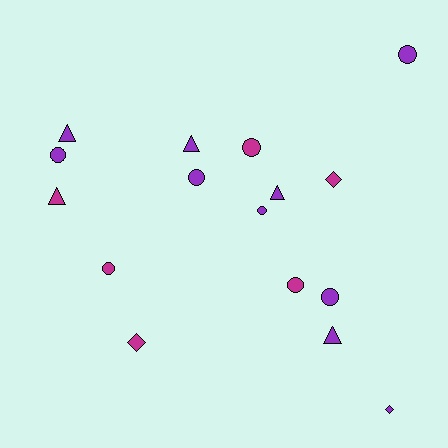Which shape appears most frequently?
Circle, with 8 objects.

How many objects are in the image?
There are 16 objects.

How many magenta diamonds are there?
There are 2 magenta diamonds.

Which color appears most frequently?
Purple, with 10 objects.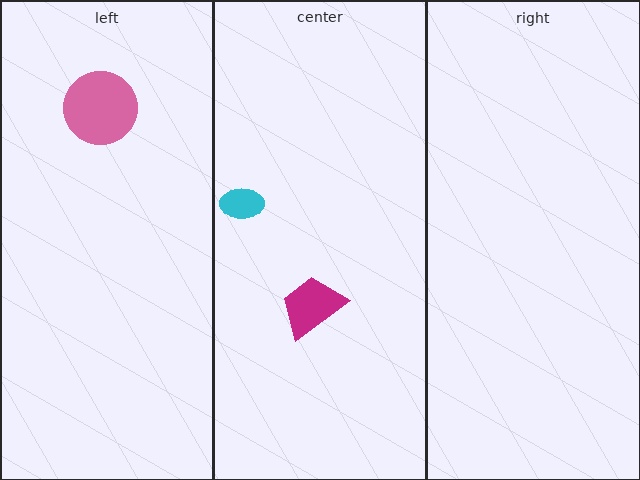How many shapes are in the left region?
1.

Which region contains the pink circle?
The left region.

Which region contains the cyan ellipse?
The center region.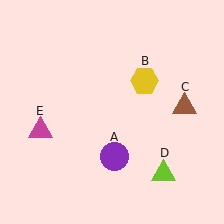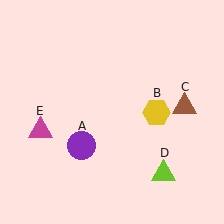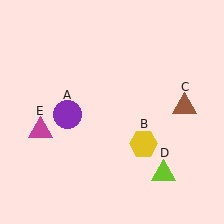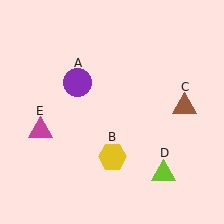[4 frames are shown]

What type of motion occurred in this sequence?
The purple circle (object A), yellow hexagon (object B) rotated clockwise around the center of the scene.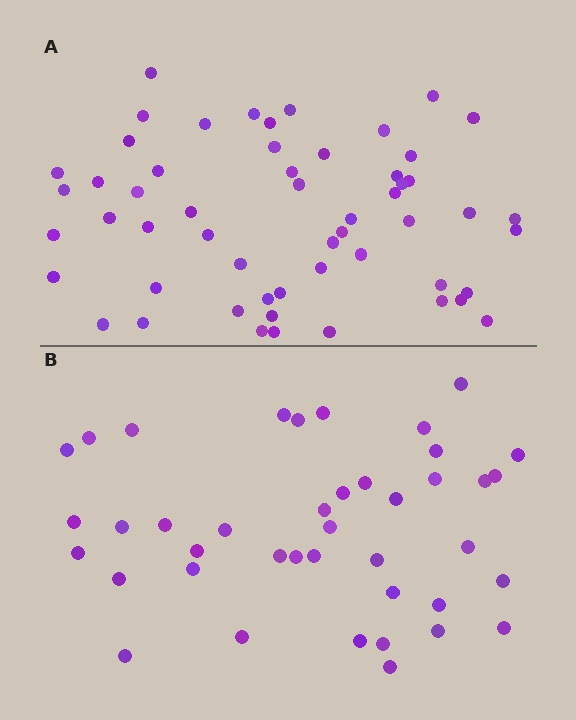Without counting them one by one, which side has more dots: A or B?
Region A (the top region) has more dots.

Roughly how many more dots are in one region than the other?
Region A has approximately 15 more dots than region B.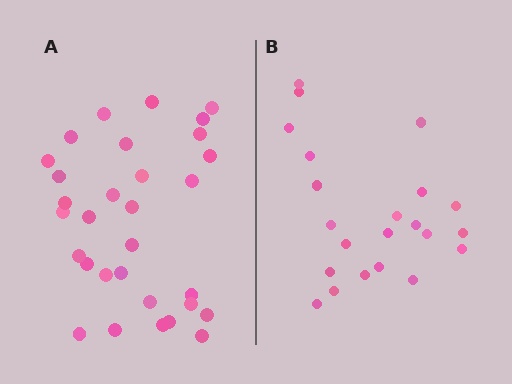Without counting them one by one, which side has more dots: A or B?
Region A (the left region) has more dots.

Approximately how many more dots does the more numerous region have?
Region A has roughly 8 or so more dots than region B.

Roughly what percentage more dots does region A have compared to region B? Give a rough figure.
About 40% more.